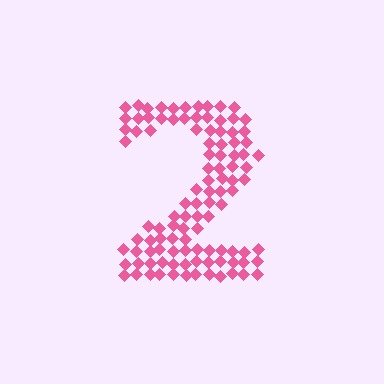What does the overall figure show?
The overall figure shows the digit 2.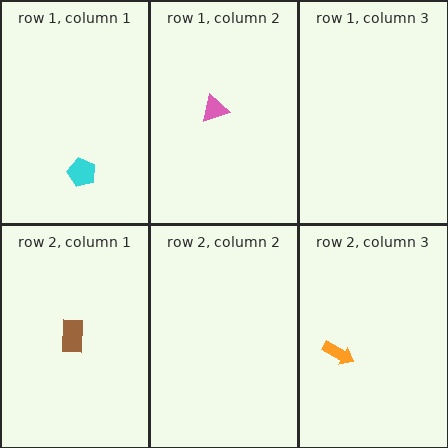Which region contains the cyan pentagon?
The row 1, column 1 region.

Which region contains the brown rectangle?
The row 2, column 1 region.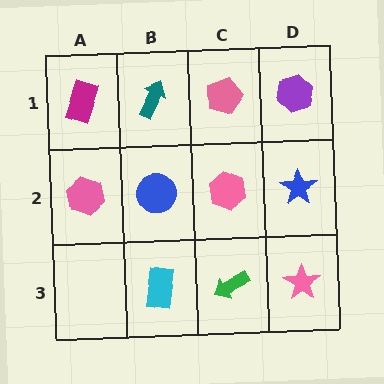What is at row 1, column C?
A pink pentagon.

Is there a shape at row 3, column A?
No, that cell is empty.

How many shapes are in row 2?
4 shapes.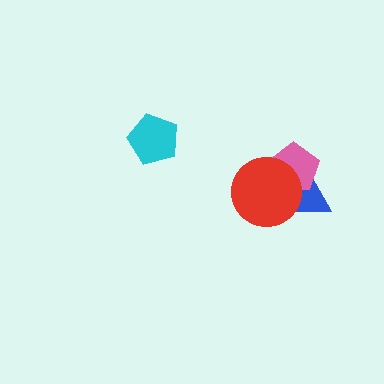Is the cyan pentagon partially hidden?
No, no other shape covers it.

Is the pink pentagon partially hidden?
Yes, it is partially covered by another shape.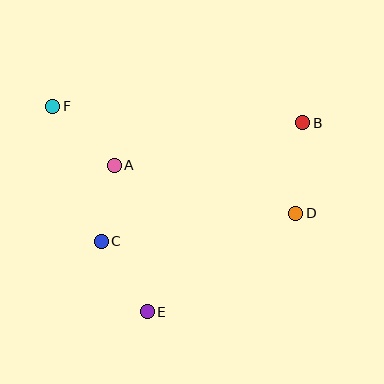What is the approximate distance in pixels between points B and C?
The distance between B and C is approximately 234 pixels.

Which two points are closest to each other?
Points A and C are closest to each other.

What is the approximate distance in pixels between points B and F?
The distance between B and F is approximately 250 pixels.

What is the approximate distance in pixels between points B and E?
The distance between B and E is approximately 245 pixels.